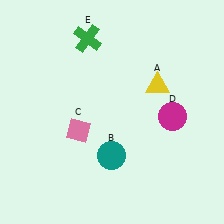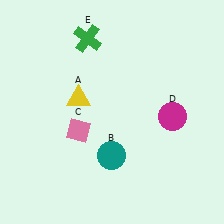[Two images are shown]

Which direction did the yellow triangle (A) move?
The yellow triangle (A) moved left.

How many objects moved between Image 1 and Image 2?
1 object moved between the two images.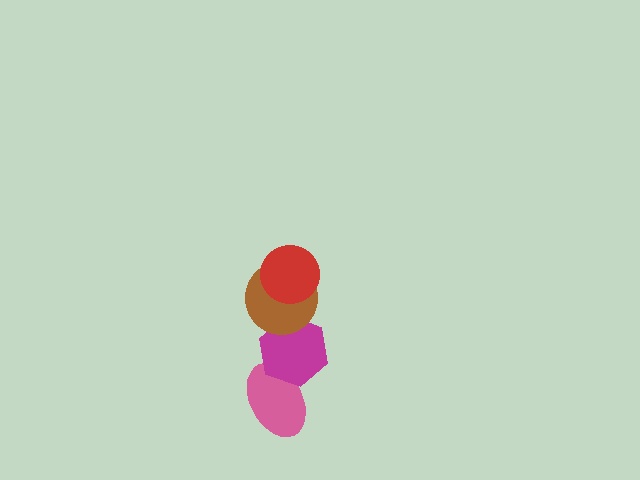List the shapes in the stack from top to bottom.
From top to bottom: the red circle, the brown circle, the magenta hexagon, the pink ellipse.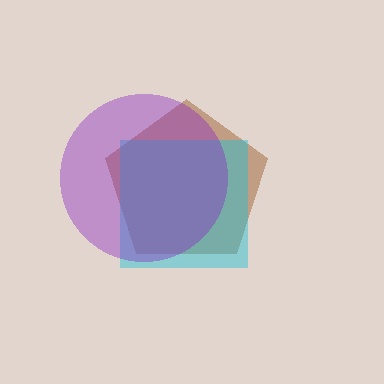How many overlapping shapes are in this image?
There are 3 overlapping shapes in the image.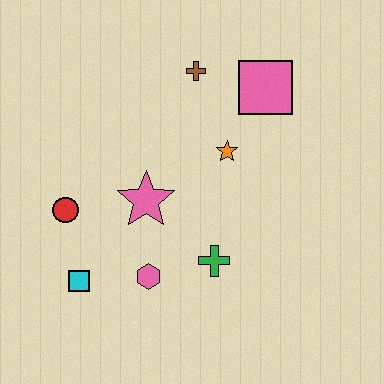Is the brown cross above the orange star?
Yes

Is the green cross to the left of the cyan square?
No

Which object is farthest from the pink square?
The cyan square is farthest from the pink square.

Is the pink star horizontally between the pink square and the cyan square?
Yes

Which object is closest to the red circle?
The cyan square is closest to the red circle.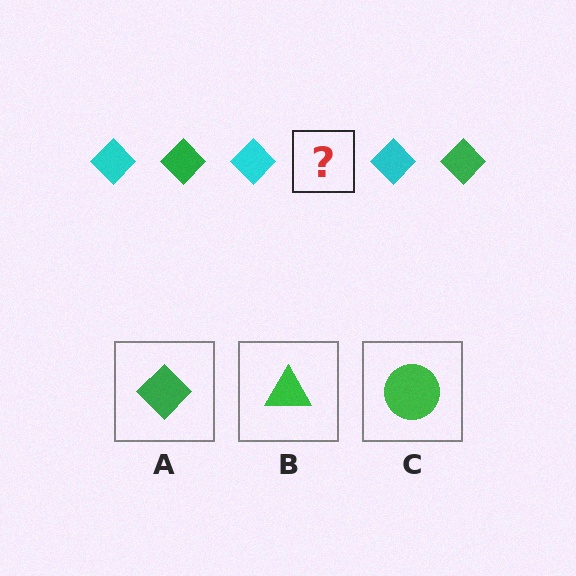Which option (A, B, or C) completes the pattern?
A.